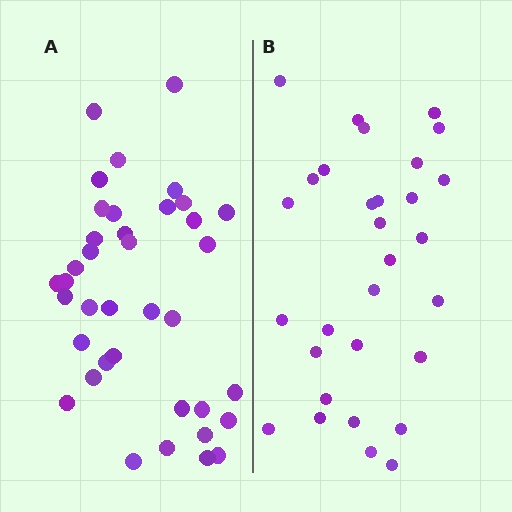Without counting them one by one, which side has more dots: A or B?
Region A (the left region) has more dots.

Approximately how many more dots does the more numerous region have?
Region A has roughly 8 or so more dots than region B.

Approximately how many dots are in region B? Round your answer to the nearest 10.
About 30 dots.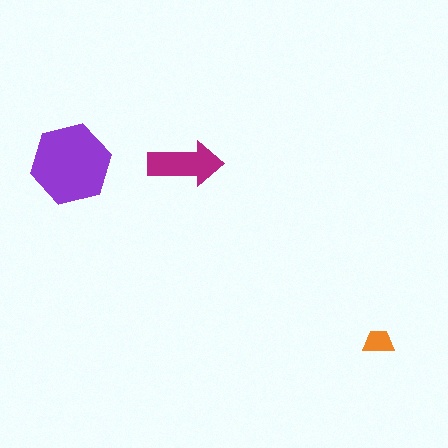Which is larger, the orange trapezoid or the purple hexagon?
The purple hexagon.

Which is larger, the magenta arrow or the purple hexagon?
The purple hexagon.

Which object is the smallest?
The orange trapezoid.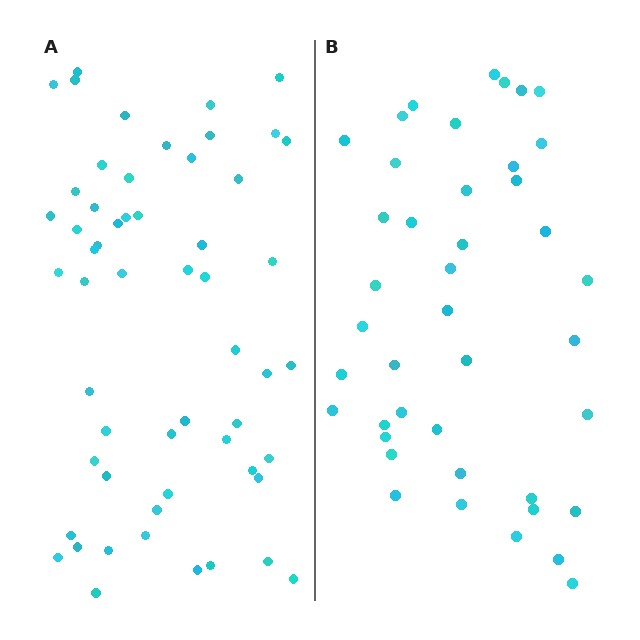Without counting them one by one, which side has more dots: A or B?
Region A (the left region) has more dots.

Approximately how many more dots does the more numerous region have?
Region A has approximately 15 more dots than region B.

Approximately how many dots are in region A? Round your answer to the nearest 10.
About 60 dots. (The exact count is 56, which rounds to 60.)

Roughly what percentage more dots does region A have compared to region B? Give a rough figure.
About 35% more.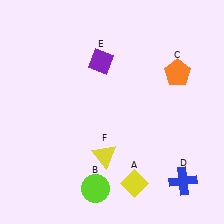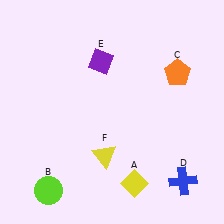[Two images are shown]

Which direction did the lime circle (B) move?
The lime circle (B) moved left.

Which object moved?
The lime circle (B) moved left.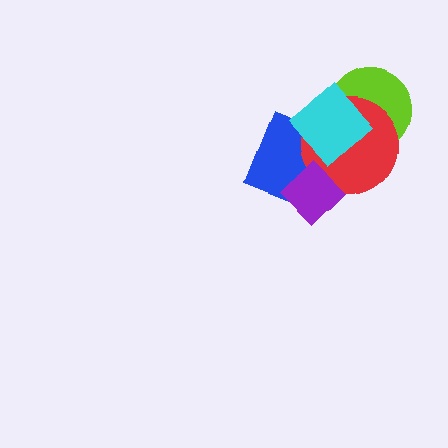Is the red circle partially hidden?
Yes, it is partially covered by another shape.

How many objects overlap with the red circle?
4 objects overlap with the red circle.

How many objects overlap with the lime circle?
2 objects overlap with the lime circle.